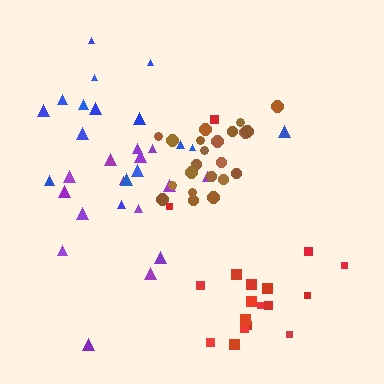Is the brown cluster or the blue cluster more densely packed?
Brown.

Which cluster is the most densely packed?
Brown.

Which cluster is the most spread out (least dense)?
Purple.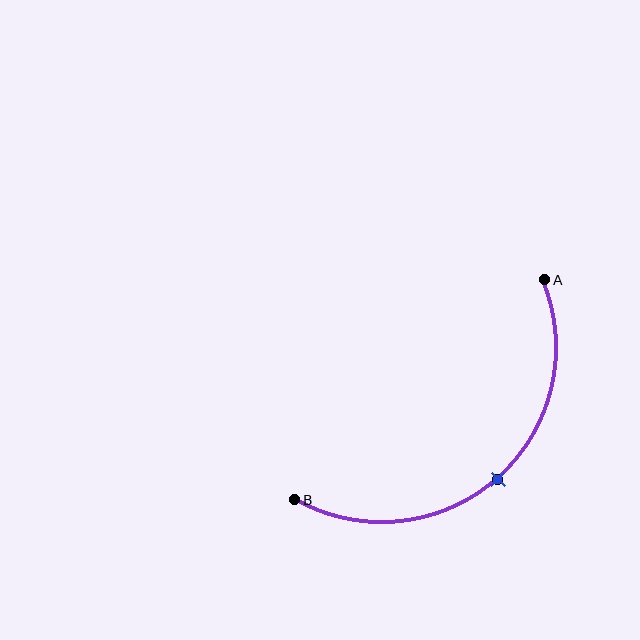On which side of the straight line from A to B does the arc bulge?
The arc bulges below and to the right of the straight line connecting A and B.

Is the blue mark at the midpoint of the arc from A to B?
Yes. The blue mark lies on the arc at equal arc-length from both A and B — it is the arc midpoint.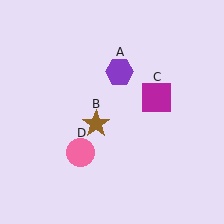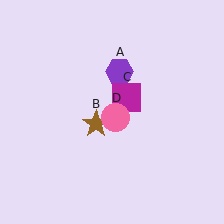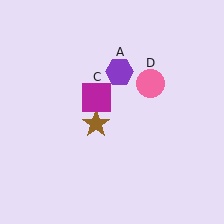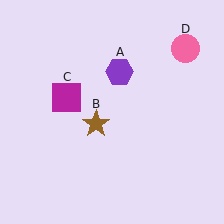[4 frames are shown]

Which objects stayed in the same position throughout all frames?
Purple hexagon (object A) and brown star (object B) remained stationary.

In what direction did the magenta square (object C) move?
The magenta square (object C) moved left.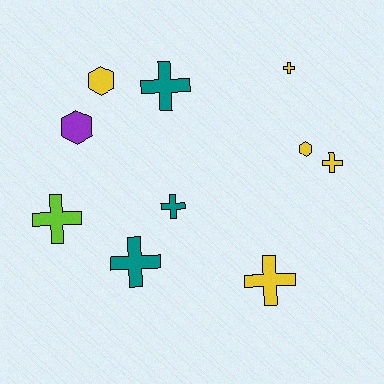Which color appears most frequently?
Yellow, with 5 objects.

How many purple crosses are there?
There are no purple crosses.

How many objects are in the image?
There are 10 objects.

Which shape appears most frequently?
Cross, with 7 objects.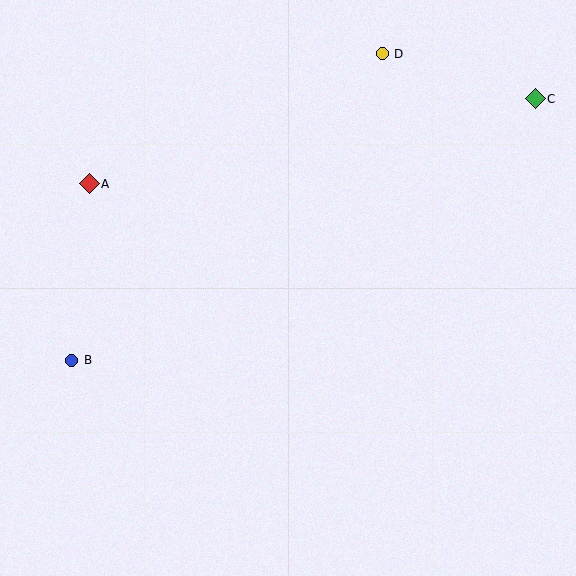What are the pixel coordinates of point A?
Point A is at (89, 184).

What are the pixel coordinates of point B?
Point B is at (72, 360).